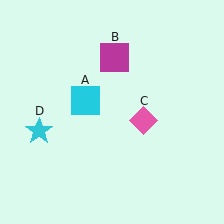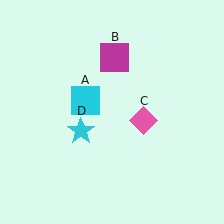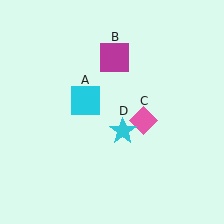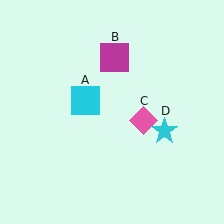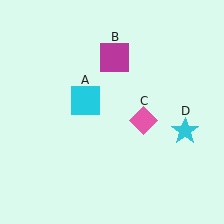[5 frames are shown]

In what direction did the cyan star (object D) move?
The cyan star (object D) moved right.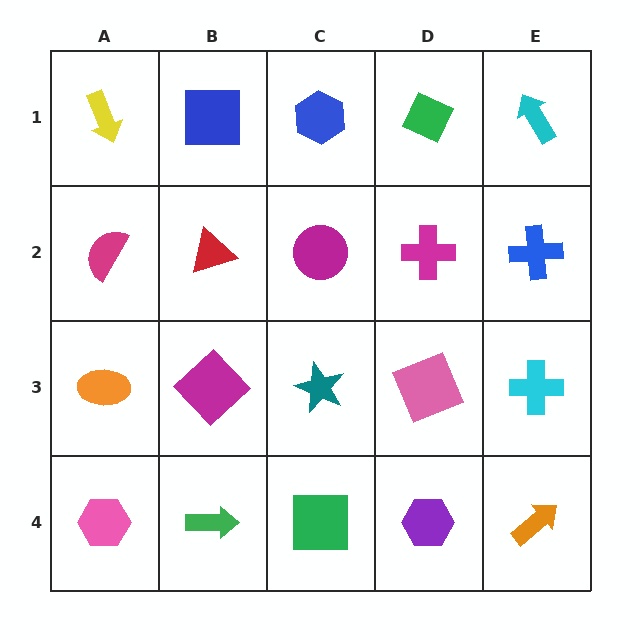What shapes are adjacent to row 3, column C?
A magenta circle (row 2, column C), a green square (row 4, column C), a magenta diamond (row 3, column B), a pink square (row 3, column D).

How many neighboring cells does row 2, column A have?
3.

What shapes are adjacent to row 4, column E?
A cyan cross (row 3, column E), a purple hexagon (row 4, column D).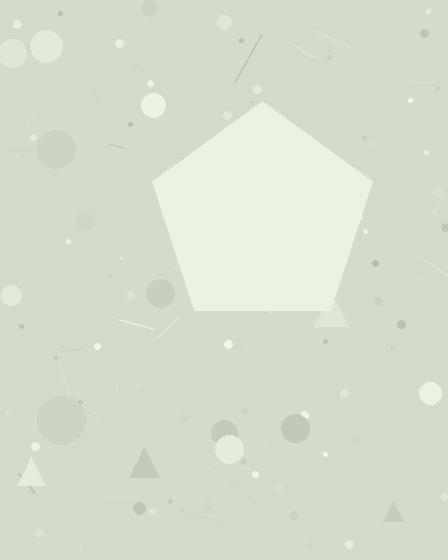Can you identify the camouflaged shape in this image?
The camouflaged shape is a pentagon.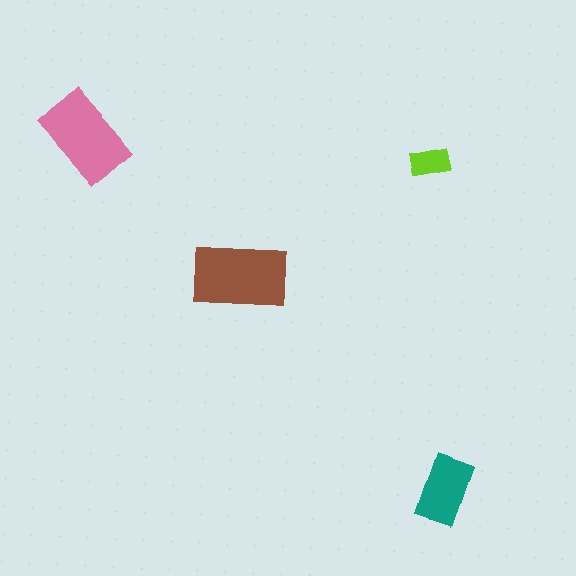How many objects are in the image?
There are 4 objects in the image.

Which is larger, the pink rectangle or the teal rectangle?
The pink one.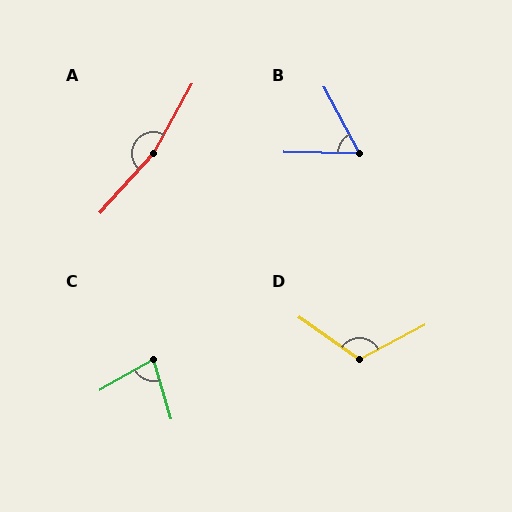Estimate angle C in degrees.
Approximately 77 degrees.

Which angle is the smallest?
B, at approximately 61 degrees.